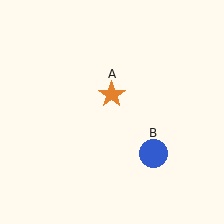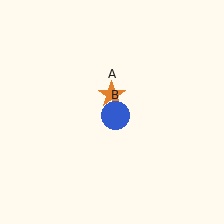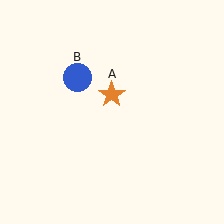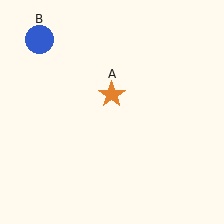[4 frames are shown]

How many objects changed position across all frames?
1 object changed position: blue circle (object B).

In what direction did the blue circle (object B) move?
The blue circle (object B) moved up and to the left.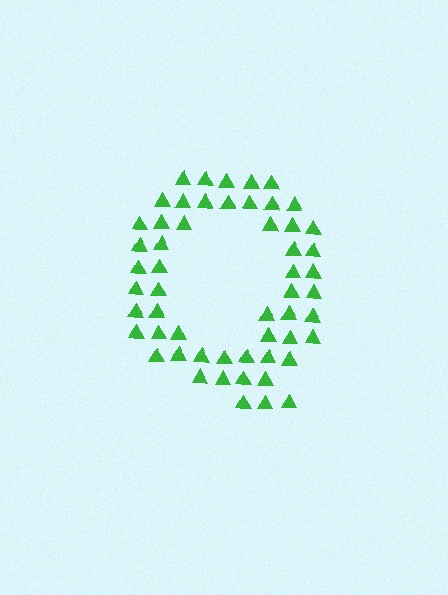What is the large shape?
The large shape is the letter Q.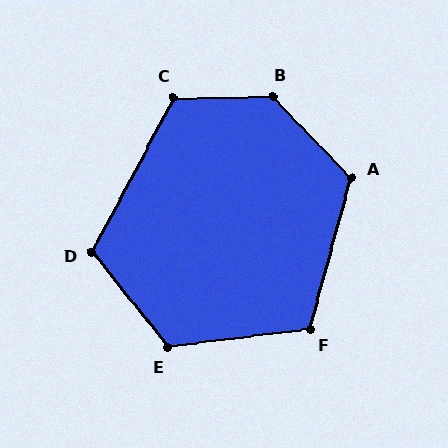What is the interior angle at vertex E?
Approximately 121 degrees (obtuse).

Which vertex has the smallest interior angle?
F, at approximately 113 degrees.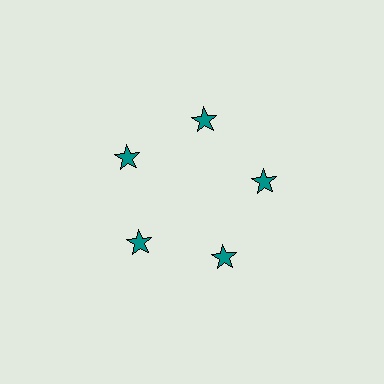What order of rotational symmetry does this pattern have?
This pattern has 5-fold rotational symmetry.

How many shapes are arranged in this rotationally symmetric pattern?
There are 5 shapes, arranged in 5 groups of 1.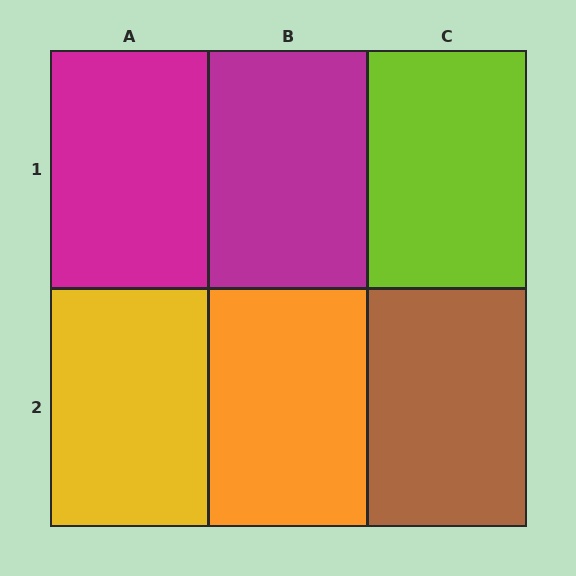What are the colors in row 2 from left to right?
Yellow, orange, brown.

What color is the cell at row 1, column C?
Lime.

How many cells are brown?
1 cell is brown.